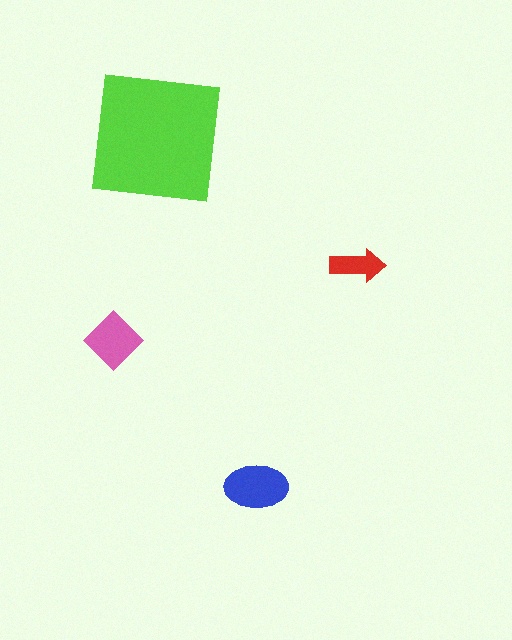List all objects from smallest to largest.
The red arrow, the pink diamond, the blue ellipse, the lime square.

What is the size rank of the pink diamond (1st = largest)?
3rd.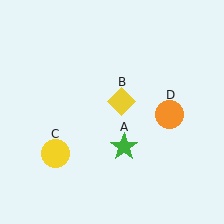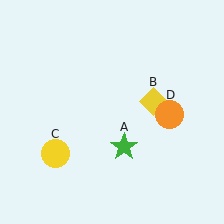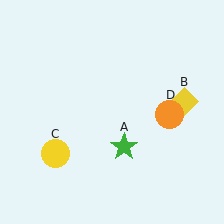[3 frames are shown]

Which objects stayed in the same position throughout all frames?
Green star (object A) and yellow circle (object C) and orange circle (object D) remained stationary.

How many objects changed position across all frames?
1 object changed position: yellow diamond (object B).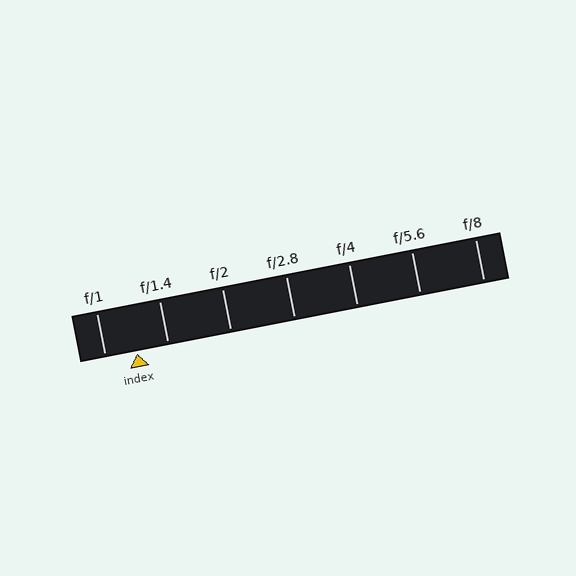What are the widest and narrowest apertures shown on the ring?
The widest aperture shown is f/1 and the narrowest is f/8.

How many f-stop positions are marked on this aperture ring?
There are 7 f-stop positions marked.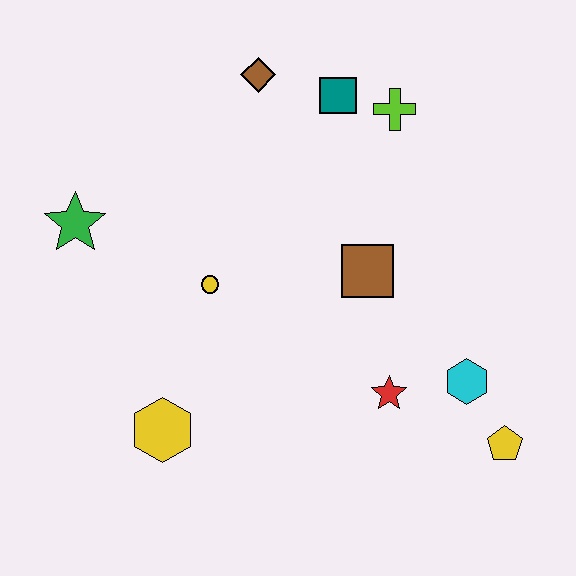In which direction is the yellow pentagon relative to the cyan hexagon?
The yellow pentagon is below the cyan hexagon.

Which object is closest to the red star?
The cyan hexagon is closest to the red star.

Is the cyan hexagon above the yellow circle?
No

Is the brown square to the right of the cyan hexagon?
No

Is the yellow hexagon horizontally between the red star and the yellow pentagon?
No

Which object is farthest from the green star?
The yellow pentagon is farthest from the green star.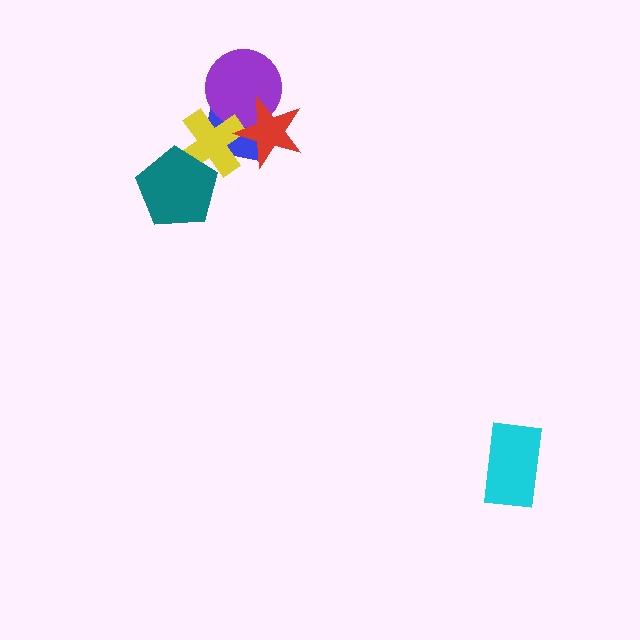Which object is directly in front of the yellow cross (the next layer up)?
The red star is directly in front of the yellow cross.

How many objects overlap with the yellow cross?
4 objects overlap with the yellow cross.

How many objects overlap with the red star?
3 objects overlap with the red star.